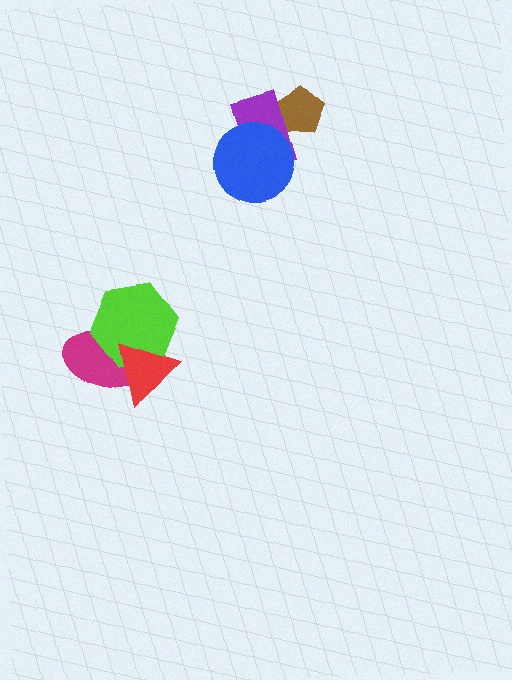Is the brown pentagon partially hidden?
Yes, it is partially covered by another shape.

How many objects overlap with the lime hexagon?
2 objects overlap with the lime hexagon.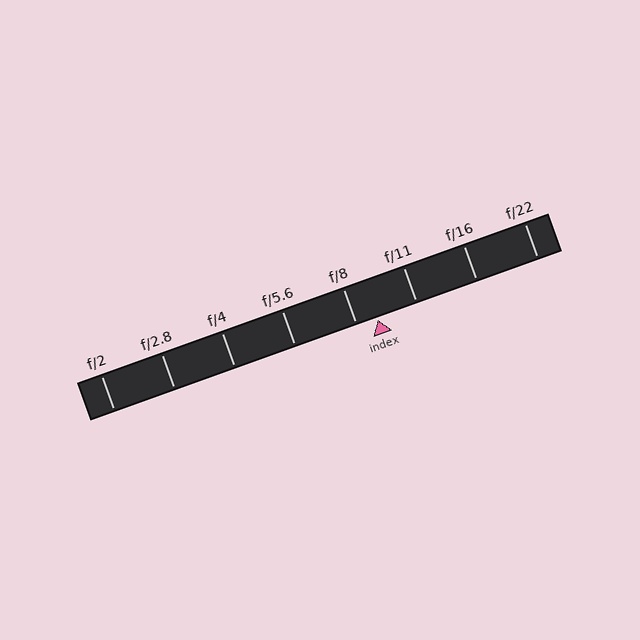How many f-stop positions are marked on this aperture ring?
There are 8 f-stop positions marked.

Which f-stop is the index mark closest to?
The index mark is closest to f/8.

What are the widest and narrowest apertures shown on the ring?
The widest aperture shown is f/2 and the narrowest is f/22.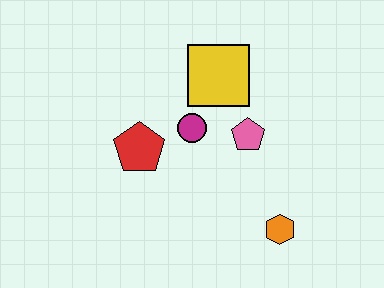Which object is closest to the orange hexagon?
The pink pentagon is closest to the orange hexagon.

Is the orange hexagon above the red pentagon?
No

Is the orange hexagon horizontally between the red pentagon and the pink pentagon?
No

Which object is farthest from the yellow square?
The orange hexagon is farthest from the yellow square.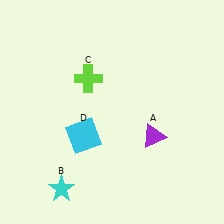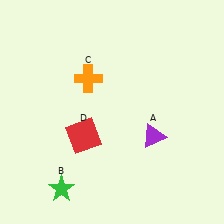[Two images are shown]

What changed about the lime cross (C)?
In Image 1, C is lime. In Image 2, it changed to orange.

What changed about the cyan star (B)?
In Image 1, B is cyan. In Image 2, it changed to green.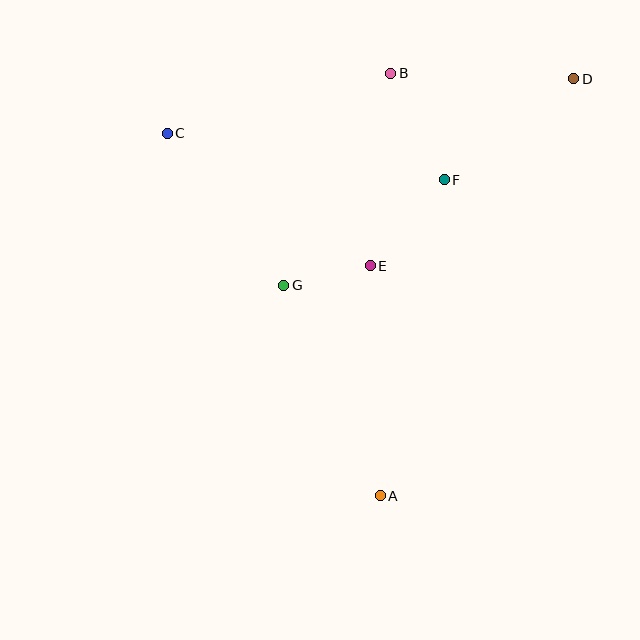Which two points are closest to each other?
Points E and G are closest to each other.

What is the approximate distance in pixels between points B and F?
The distance between B and F is approximately 119 pixels.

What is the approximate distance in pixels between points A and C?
The distance between A and C is approximately 420 pixels.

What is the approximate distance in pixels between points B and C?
The distance between B and C is approximately 232 pixels.